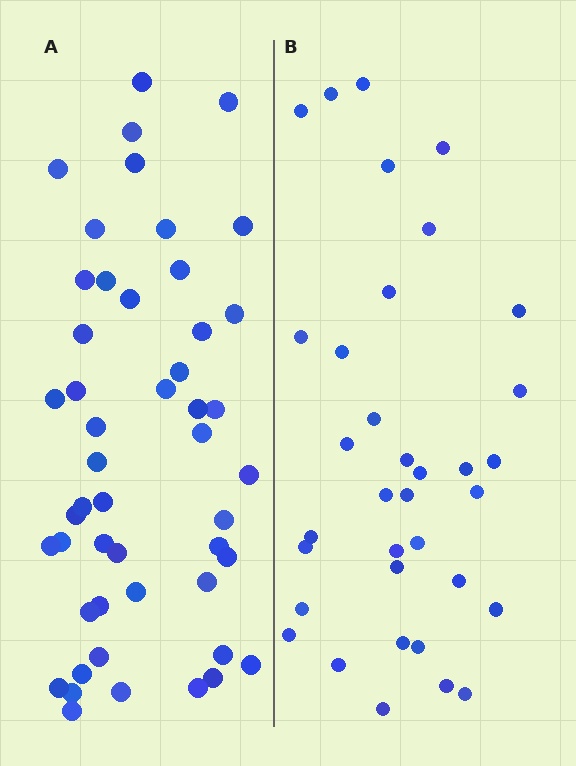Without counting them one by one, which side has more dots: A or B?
Region A (the left region) has more dots.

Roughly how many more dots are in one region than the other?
Region A has approximately 15 more dots than region B.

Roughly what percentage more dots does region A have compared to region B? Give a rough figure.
About 40% more.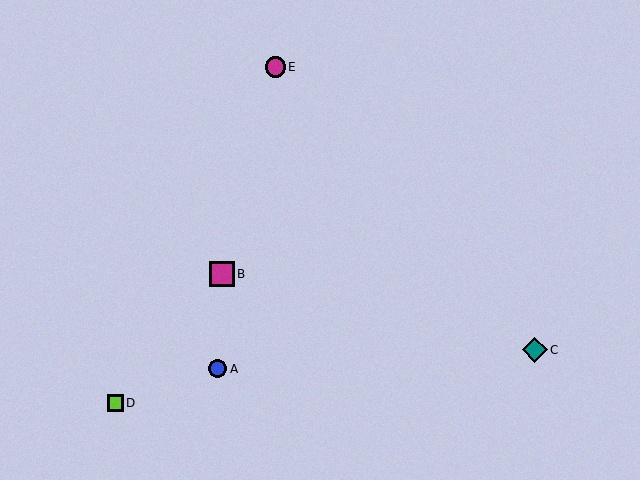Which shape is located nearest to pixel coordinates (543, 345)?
The teal diamond (labeled C) at (535, 350) is nearest to that location.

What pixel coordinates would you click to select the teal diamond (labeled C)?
Click at (535, 350) to select the teal diamond C.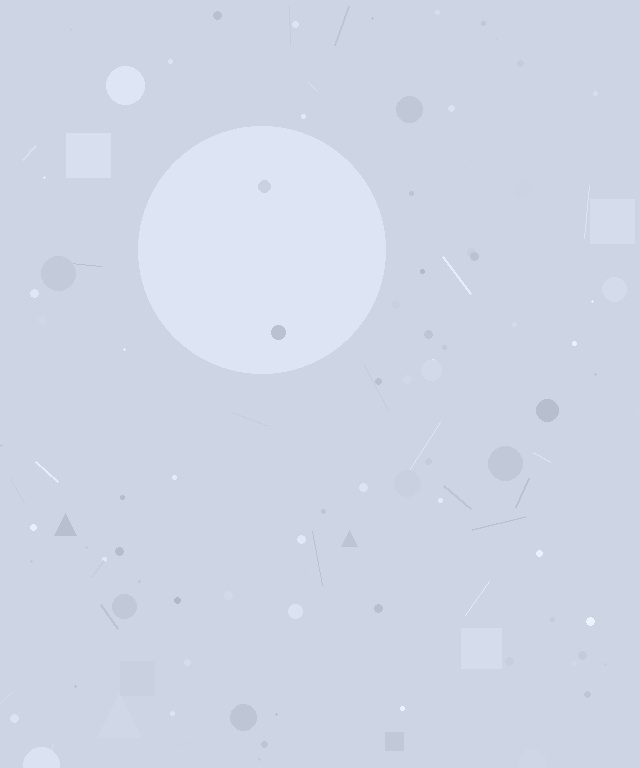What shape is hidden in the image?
A circle is hidden in the image.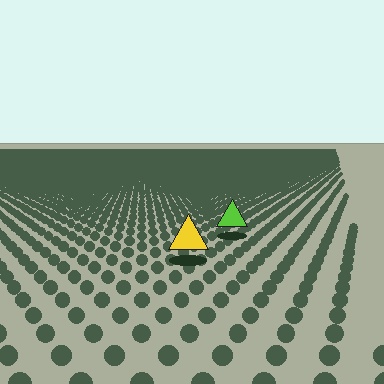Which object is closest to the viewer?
The yellow triangle is closest. The texture marks near it are larger and more spread out.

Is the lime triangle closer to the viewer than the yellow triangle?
No. The yellow triangle is closer — you can tell from the texture gradient: the ground texture is coarser near it.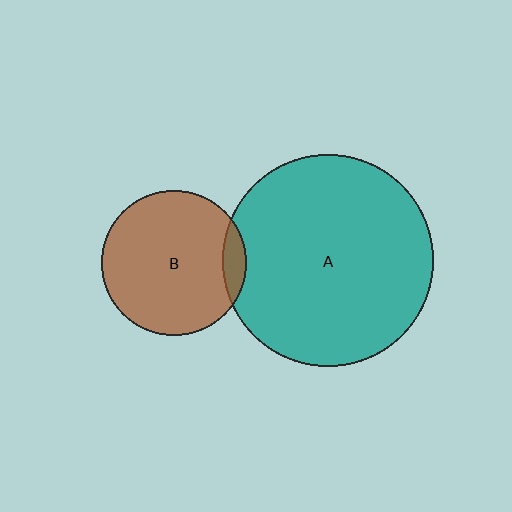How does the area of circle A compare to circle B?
Approximately 2.1 times.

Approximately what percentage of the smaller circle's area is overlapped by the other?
Approximately 10%.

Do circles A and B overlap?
Yes.